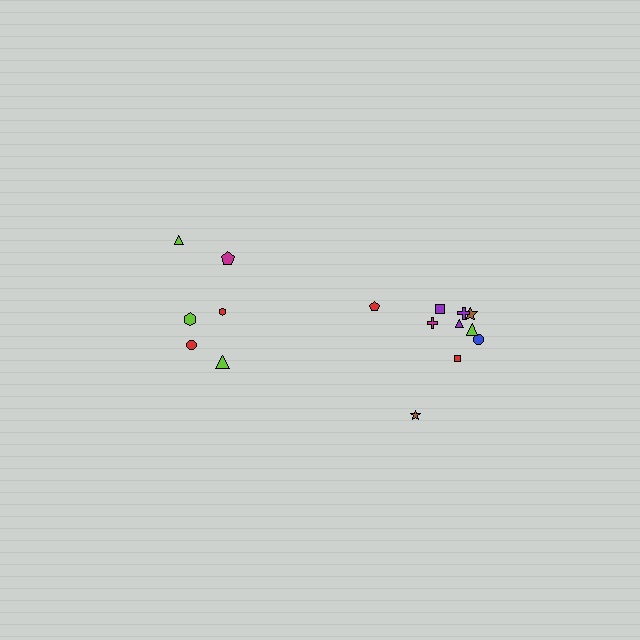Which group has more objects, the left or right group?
The right group.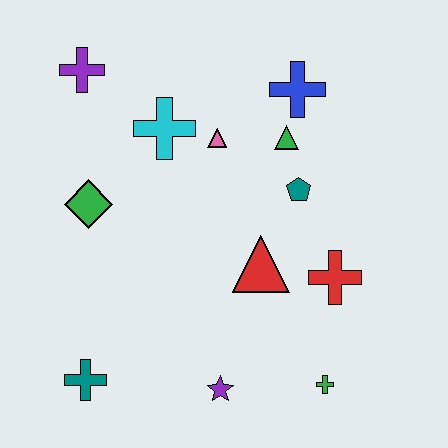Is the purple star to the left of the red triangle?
Yes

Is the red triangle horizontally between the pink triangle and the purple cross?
No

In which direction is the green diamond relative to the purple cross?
The green diamond is below the purple cross.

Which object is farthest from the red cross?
The purple cross is farthest from the red cross.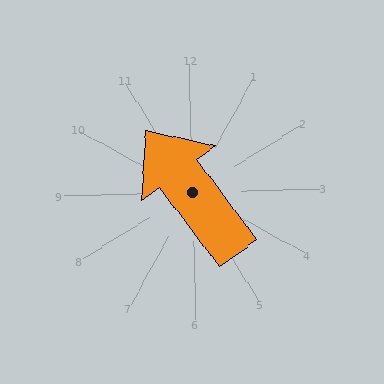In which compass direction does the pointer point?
Northwest.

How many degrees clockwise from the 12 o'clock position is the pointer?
Approximately 324 degrees.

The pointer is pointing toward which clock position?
Roughly 11 o'clock.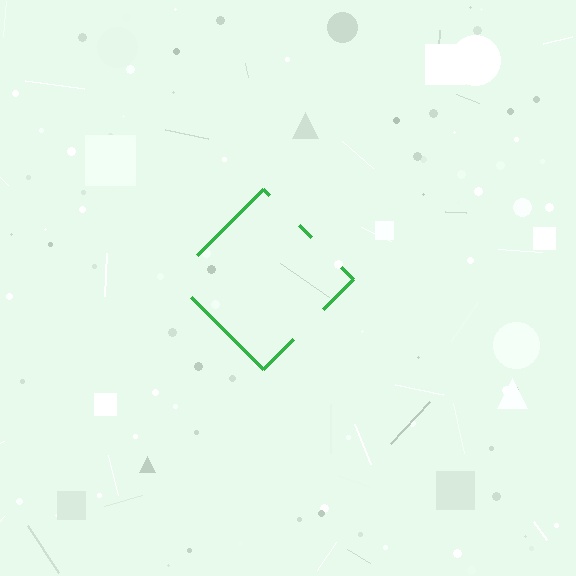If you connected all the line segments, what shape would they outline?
They would outline a diamond.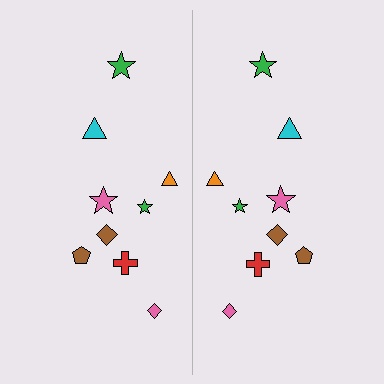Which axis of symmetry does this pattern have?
The pattern has a vertical axis of symmetry running through the center of the image.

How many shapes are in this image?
There are 18 shapes in this image.